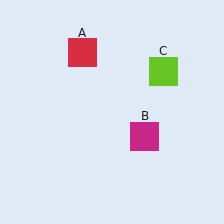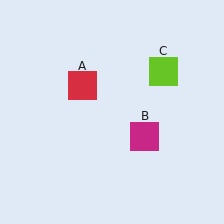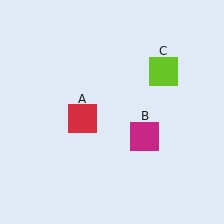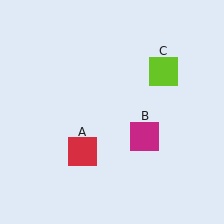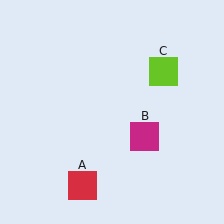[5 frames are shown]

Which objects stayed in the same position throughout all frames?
Magenta square (object B) and lime square (object C) remained stationary.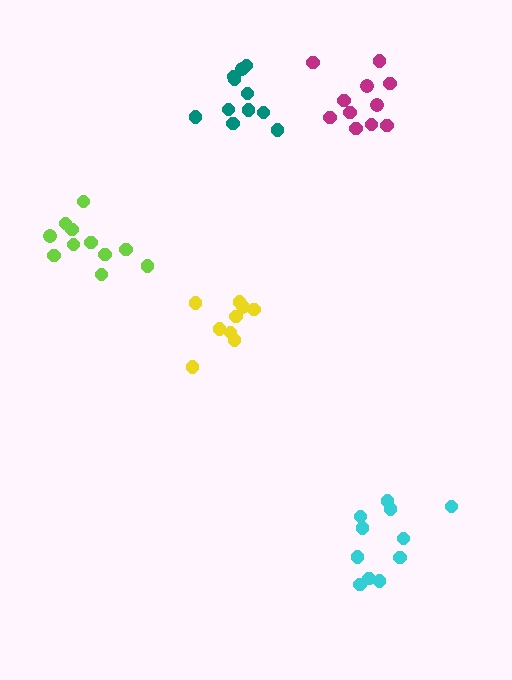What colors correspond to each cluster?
The clusters are colored: lime, cyan, teal, magenta, yellow.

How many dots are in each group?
Group 1: 11 dots, Group 2: 11 dots, Group 3: 11 dots, Group 4: 11 dots, Group 5: 9 dots (53 total).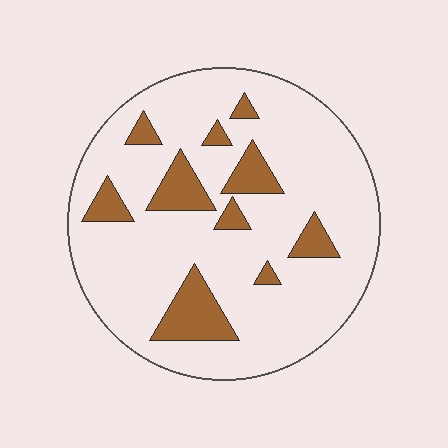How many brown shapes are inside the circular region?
10.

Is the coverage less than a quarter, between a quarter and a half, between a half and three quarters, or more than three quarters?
Less than a quarter.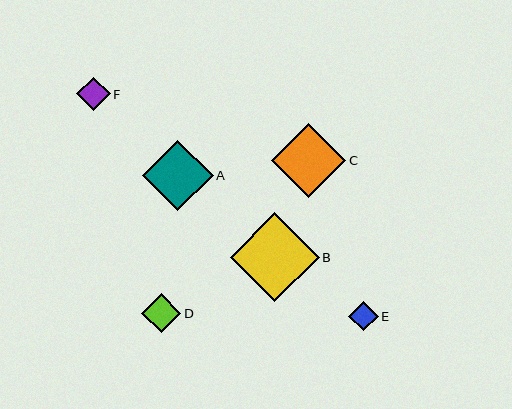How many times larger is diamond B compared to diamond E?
Diamond B is approximately 3.0 times the size of diamond E.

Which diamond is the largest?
Diamond B is the largest with a size of approximately 89 pixels.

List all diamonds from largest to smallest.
From largest to smallest: B, C, A, D, F, E.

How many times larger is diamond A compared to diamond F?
Diamond A is approximately 2.1 times the size of diamond F.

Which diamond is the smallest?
Diamond E is the smallest with a size of approximately 29 pixels.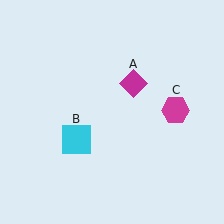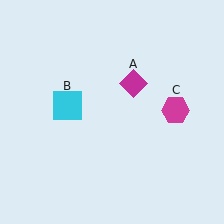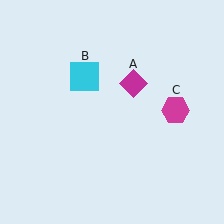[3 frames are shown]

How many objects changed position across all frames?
1 object changed position: cyan square (object B).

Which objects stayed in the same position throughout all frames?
Magenta diamond (object A) and magenta hexagon (object C) remained stationary.